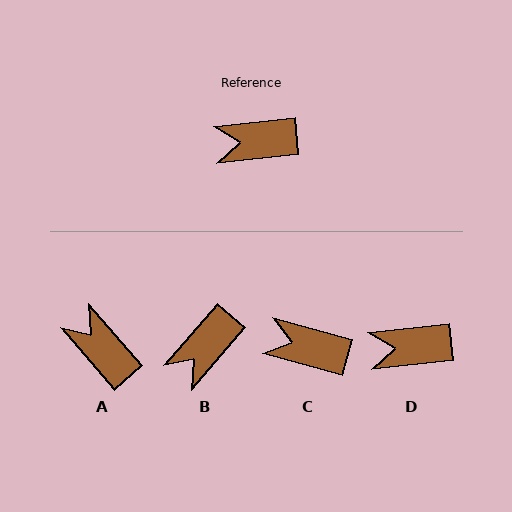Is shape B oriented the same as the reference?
No, it is off by about 43 degrees.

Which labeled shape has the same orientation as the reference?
D.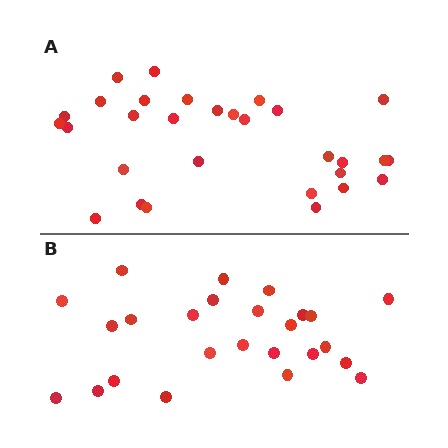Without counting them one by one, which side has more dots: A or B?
Region A (the top region) has more dots.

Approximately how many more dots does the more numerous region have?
Region A has about 5 more dots than region B.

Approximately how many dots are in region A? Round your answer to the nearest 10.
About 30 dots.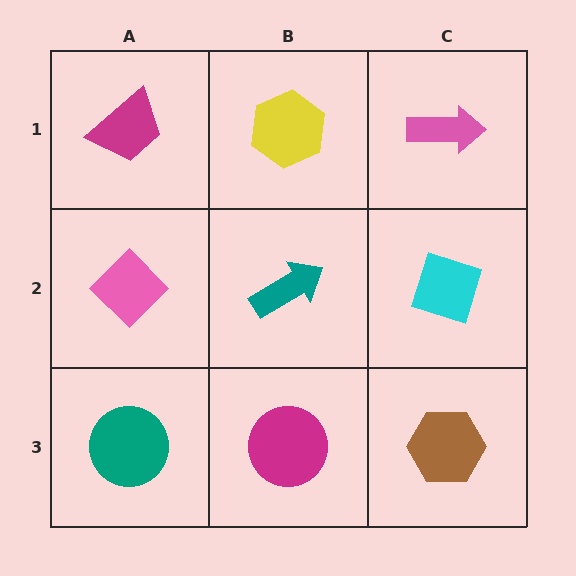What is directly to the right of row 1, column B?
A pink arrow.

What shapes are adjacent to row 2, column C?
A pink arrow (row 1, column C), a brown hexagon (row 3, column C), a teal arrow (row 2, column B).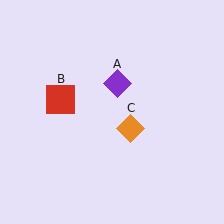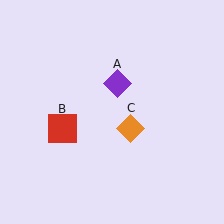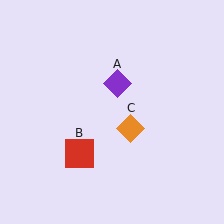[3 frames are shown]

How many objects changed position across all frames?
1 object changed position: red square (object B).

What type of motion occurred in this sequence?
The red square (object B) rotated counterclockwise around the center of the scene.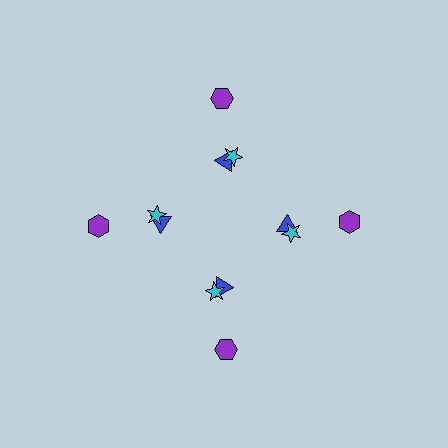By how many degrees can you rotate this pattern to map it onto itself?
The pattern maps onto itself every 90 degrees of rotation.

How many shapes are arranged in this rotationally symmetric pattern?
There are 12 shapes, arranged in 4 groups of 3.